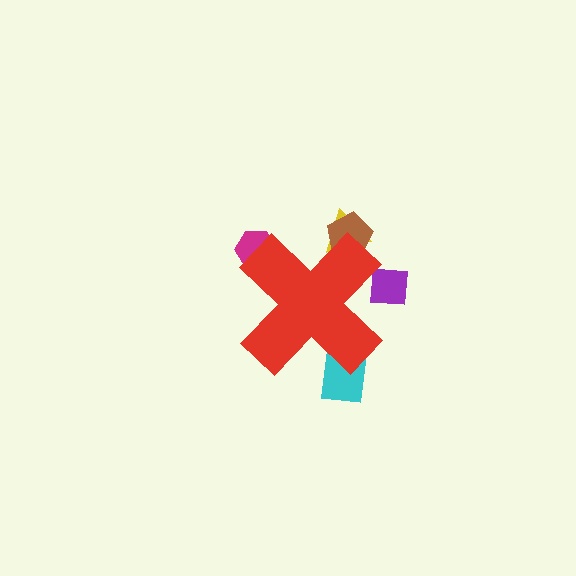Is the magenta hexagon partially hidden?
Yes, the magenta hexagon is partially hidden behind the red cross.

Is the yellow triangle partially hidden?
Yes, the yellow triangle is partially hidden behind the red cross.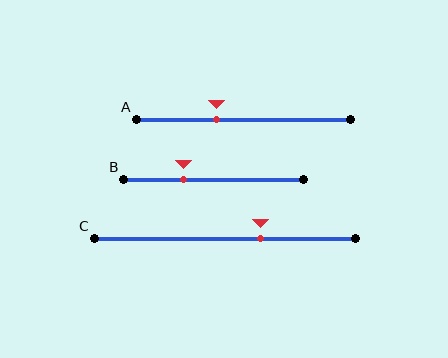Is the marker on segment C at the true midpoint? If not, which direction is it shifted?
No, the marker on segment C is shifted to the right by about 14% of the segment length.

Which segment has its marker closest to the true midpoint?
Segment A has its marker closest to the true midpoint.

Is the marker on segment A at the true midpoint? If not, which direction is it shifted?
No, the marker on segment A is shifted to the left by about 12% of the segment length.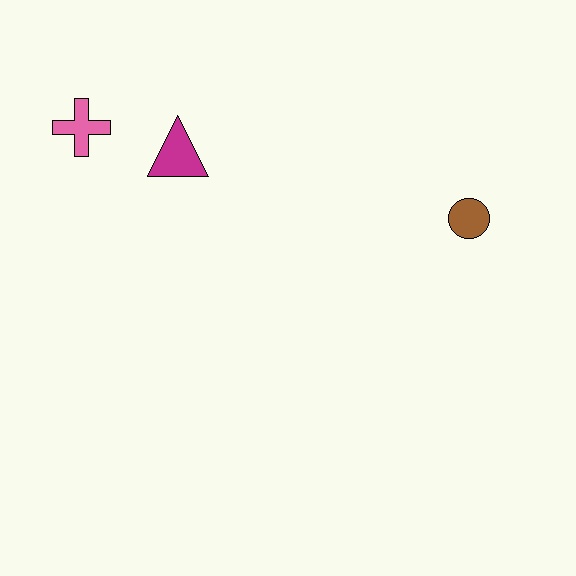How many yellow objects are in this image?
There are no yellow objects.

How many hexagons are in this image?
There are no hexagons.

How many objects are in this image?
There are 3 objects.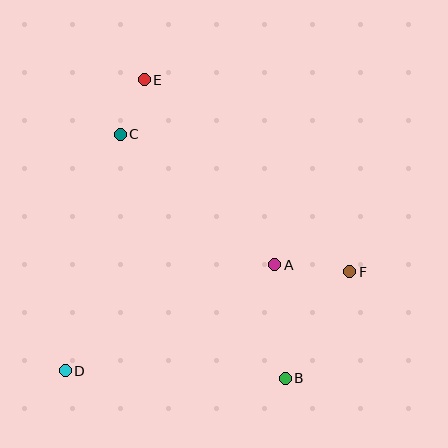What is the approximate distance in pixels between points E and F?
The distance between E and F is approximately 281 pixels.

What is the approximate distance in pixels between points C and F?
The distance between C and F is approximately 267 pixels.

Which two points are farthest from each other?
Points B and E are farthest from each other.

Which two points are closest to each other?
Points C and E are closest to each other.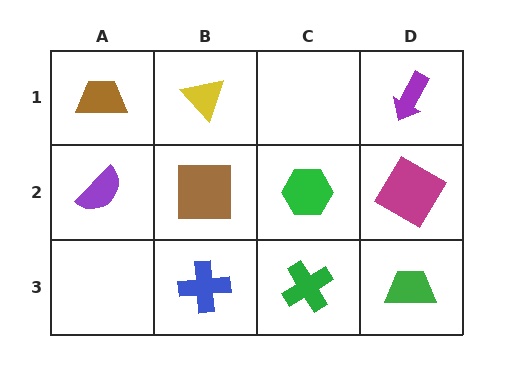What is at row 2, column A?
A purple semicircle.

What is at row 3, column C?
A green cross.